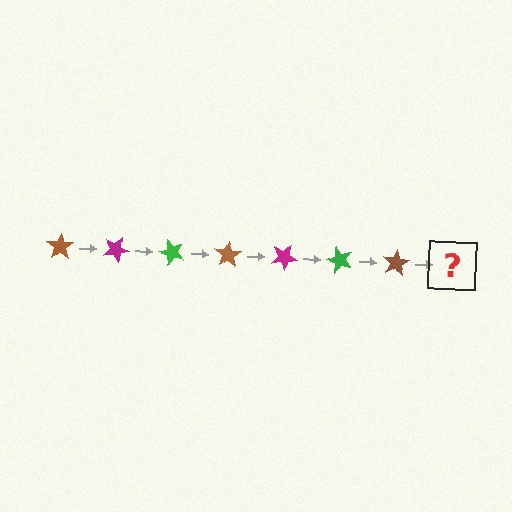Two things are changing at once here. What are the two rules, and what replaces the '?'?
The two rules are that it rotates 25 degrees each step and the color cycles through brown, magenta, and green. The '?' should be a magenta star, rotated 175 degrees from the start.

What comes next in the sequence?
The next element should be a magenta star, rotated 175 degrees from the start.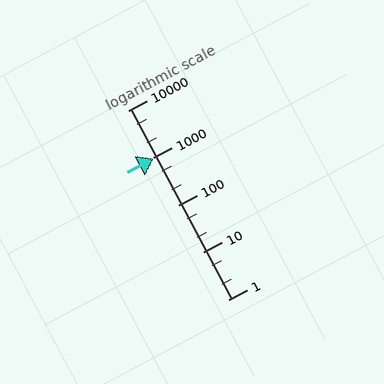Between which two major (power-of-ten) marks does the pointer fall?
The pointer is between 100 and 1000.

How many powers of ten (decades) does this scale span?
The scale spans 4 decades, from 1 to 10000.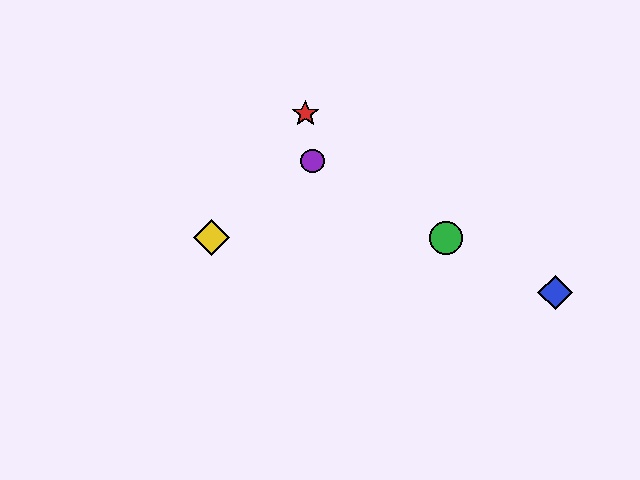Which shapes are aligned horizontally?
The green circle, the yellow diamond are aligned horizontally.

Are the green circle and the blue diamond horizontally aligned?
No, the green circle is at y≈238 and the blue diamond is at y≈293.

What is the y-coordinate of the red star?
The red star is at y≈114.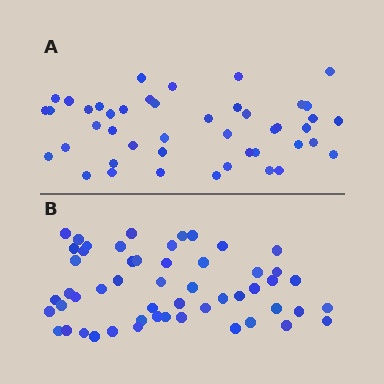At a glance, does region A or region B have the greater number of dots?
Region B (the bottom region) has more dots.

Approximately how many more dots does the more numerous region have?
Region B has roughly 8 or so more dots than region A.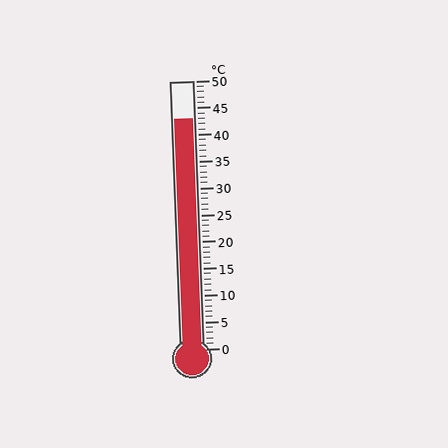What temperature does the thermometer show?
The thermometer shows approximately 43°C.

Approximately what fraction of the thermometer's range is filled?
The thermometer is filled to approximately 85% of its range.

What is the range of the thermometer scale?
The thermometer scale ranges from 0°C to 50°C.